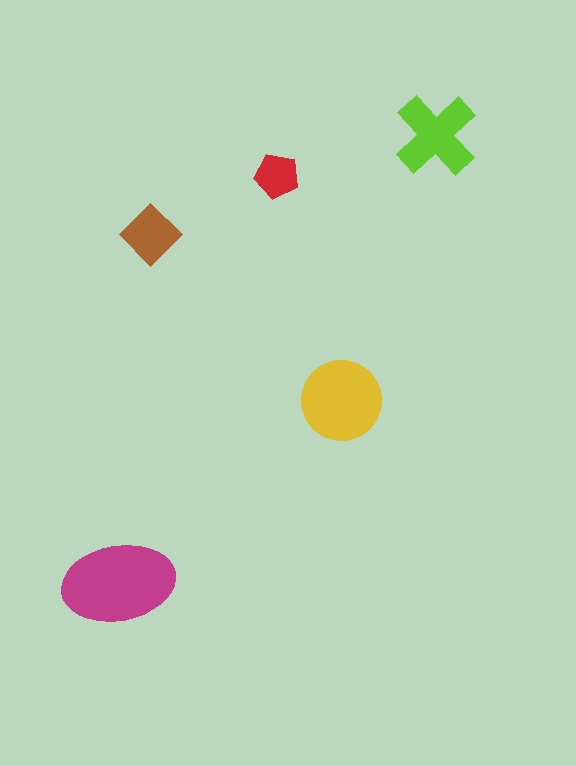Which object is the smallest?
The red pentagon.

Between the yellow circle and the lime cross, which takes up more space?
The yellow circle.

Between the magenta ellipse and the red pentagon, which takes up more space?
The magenta ellipse.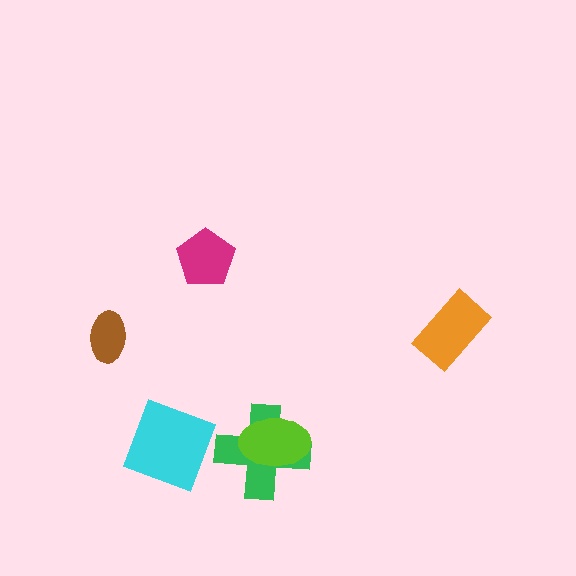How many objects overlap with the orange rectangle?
0 objects overlap with the orange rectangle.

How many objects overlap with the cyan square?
0 objects overlap with the cyan square.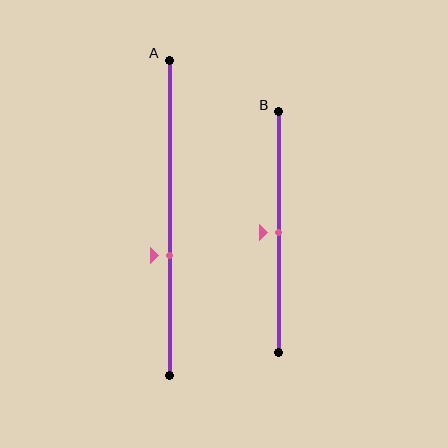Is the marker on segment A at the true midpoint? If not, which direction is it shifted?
No, the marker on segment A is shifted downward by about 12% of the segment length.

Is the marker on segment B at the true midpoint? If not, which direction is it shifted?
Yes, the marker on segment B is at the true midpoint.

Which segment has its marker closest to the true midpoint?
Segment B has its marker closest to the true midpoint.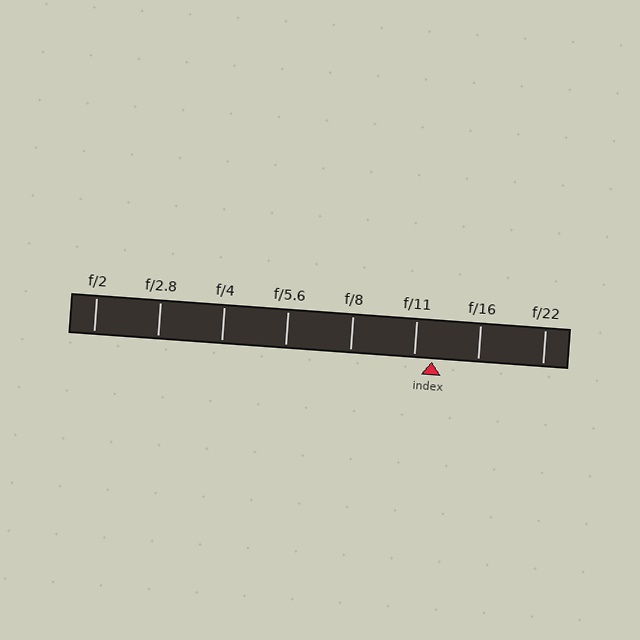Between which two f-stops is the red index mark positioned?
The index mark is between f/11 and f/16.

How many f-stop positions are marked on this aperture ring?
There are 8 f-stop positions marked.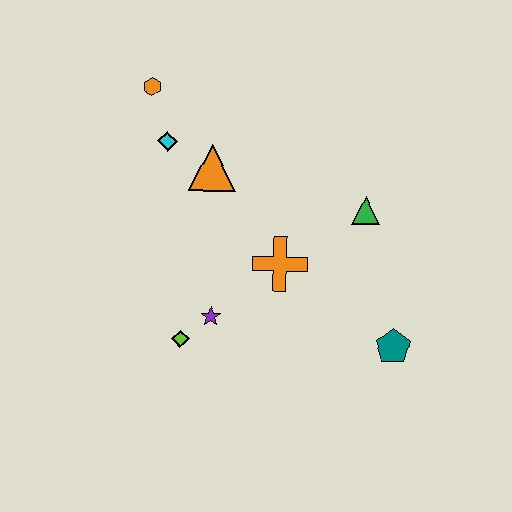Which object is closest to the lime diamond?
The purple star is closest to the lime diamond.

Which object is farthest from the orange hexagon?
The teal pentagon is farthest from the orange hexagon.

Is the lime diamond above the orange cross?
No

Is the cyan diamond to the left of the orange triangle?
Yes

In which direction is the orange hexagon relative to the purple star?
The orange hexagon is above the purple star.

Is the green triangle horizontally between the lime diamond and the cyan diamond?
No